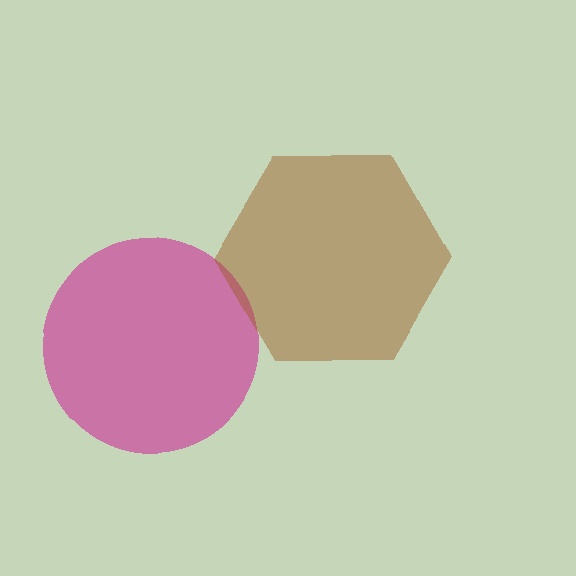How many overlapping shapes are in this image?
There are 2 overlapping shapes in the image.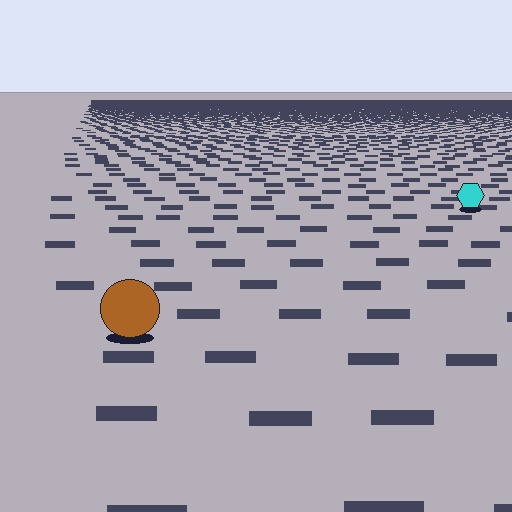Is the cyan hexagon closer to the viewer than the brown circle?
No. The brown circle is closer — you can tell from the texture gradient: the ground texture is coarser near it.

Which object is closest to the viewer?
The brown circle is closest. The texture marks near it are larger and more spread out.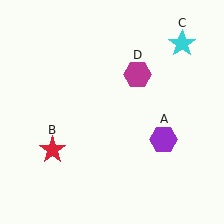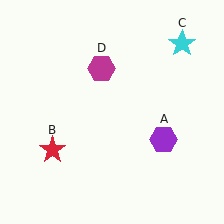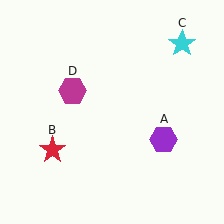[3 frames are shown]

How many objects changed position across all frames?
1 object changed position: magenta hexagon (object D).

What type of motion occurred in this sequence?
The magenta hexagon (object D) rotated counterclockwise around the center of the scene.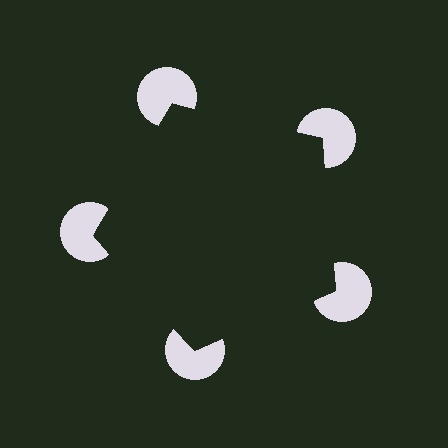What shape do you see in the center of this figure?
An illusory pentagon — its edges are inferred from the aligned wedge cuts in the pac-man discs, not physically drawn.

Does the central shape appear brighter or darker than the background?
It typically appears slightly darker than the background, even though no actual brightness change is drawn.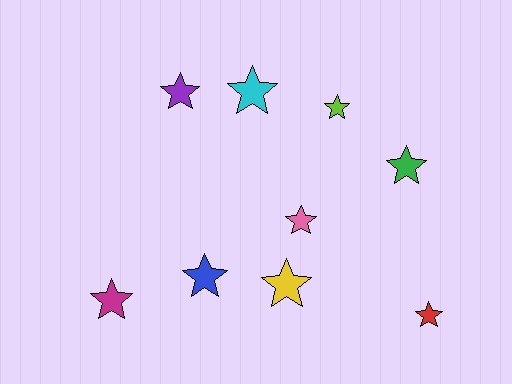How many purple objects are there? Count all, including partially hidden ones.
There is 1 purple object.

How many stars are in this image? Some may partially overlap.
There are 9 stars.